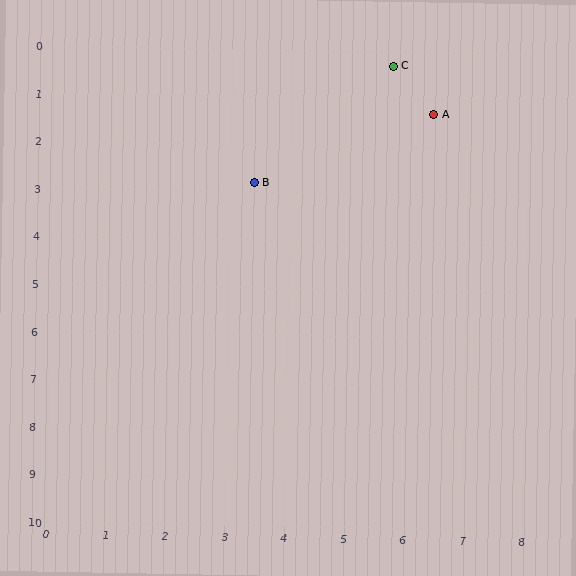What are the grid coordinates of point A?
Point A is at approximately (6.4, 1.3).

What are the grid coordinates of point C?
Point C is at approximately (5.7, 0.3).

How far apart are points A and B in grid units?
Points A and B are about 3.4 grid units apart.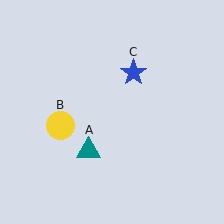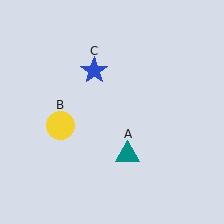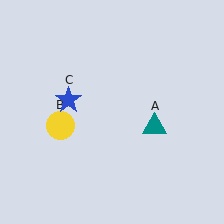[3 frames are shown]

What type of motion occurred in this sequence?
The teal triangle (object A), blue star (object C) rotated counterclockwise around the center of the scene.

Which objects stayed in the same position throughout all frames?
Yellow circle (object B) remained stationary.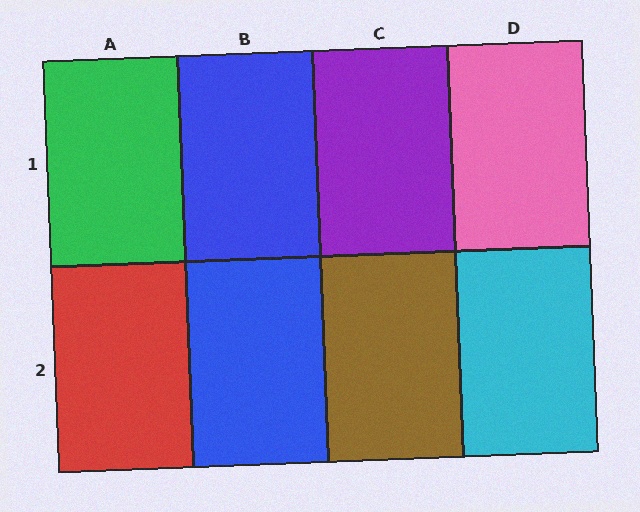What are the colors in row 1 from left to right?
Green, blue, purple, pink.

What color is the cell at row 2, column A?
Red.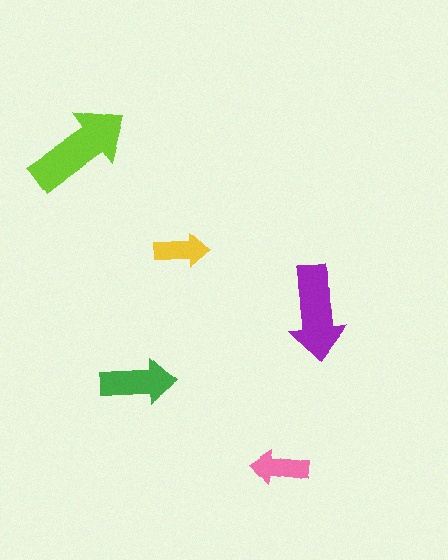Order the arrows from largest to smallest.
the lime one, the purple one, the green one, the pink one, the yellow one.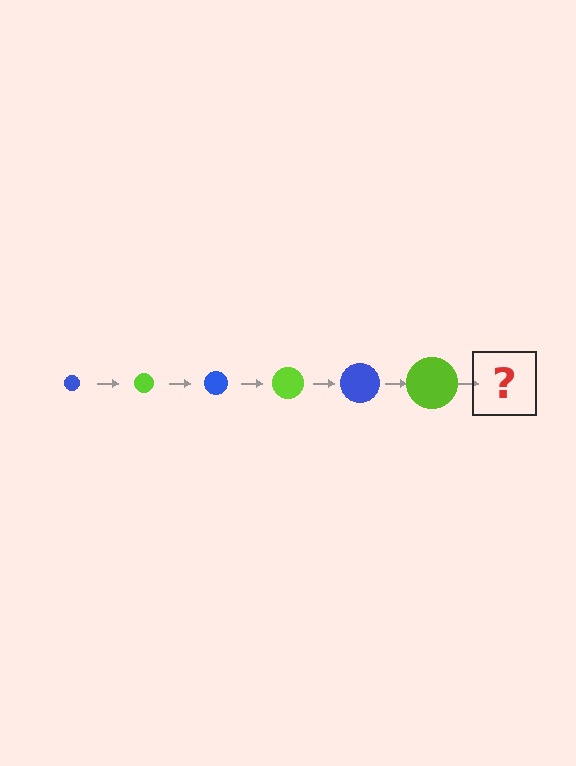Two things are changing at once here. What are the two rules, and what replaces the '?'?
The two rules are that the circle grows larger each step and the color cycles through blue and lime. The '?' should be a blue circle, larger than the previous one.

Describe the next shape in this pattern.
It should be a blue circle, larger than the previous one.